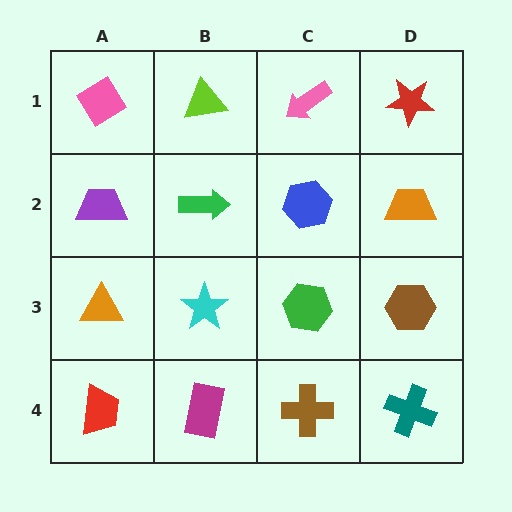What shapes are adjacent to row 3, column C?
A blue hexagon (row 2, column C), a brown cross (row 4, column C), a cyan star (row 3, column B), a brown hexagon (row 3, column D).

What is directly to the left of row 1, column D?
A pink arrow.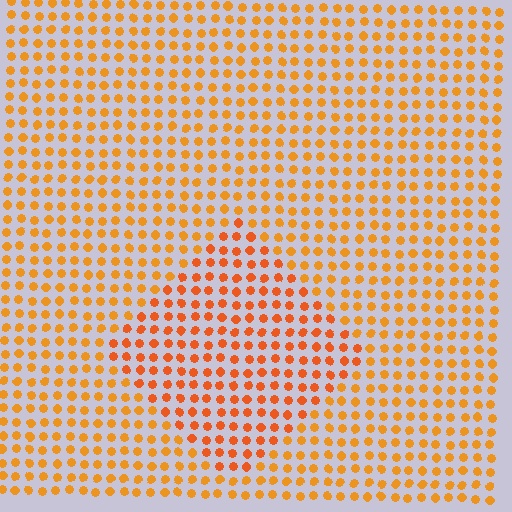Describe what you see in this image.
The image is filled with small orange elements in a uniform arrangement. A diamond-shaped region is visible where the elements are tinted to a slightly different hue, forming a subtle color boundary.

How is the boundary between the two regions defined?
The boundary is defined purely by a slight shift in hue (about 18 degrees). Spacing, size, and orientation are identical on both sides.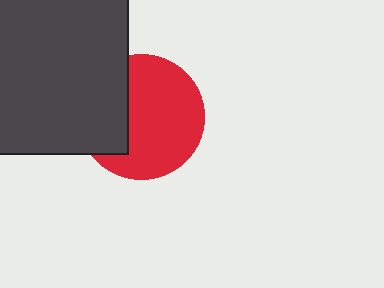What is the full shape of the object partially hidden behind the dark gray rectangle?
The partially hidden object is a red circle.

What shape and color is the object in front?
The object in front is a dark gray rectangle.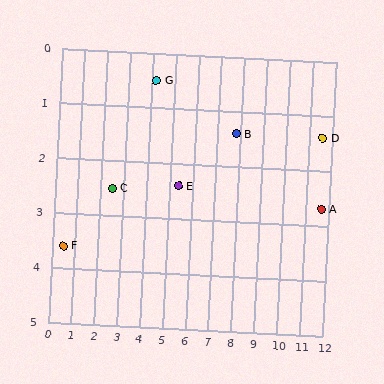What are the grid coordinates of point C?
Point C is at approximately (2.5, 2.5).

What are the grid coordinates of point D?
Point D is at approximately (11.6, 1.4).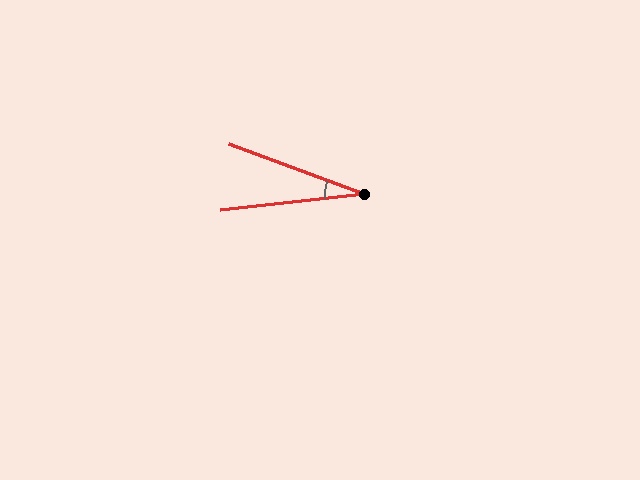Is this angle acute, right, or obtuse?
It is acute.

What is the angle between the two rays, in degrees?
Approximately 26 degrees.